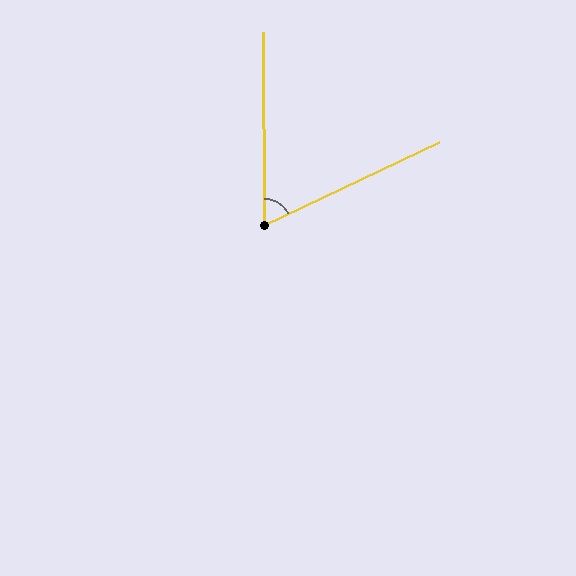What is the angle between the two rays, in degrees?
Approximately 65 degrees.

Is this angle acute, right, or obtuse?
It is acute.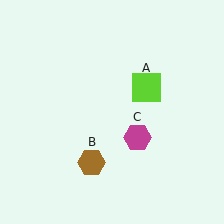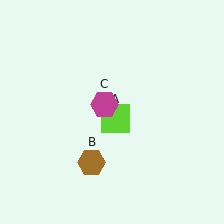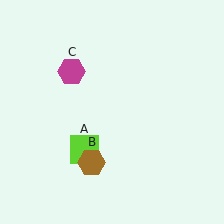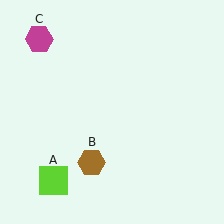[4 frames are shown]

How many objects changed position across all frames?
2 objects changed position: lime square (object A), magenta hexagon (object C).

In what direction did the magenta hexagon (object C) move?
The magenta hexagon (object C) moved up and to the left.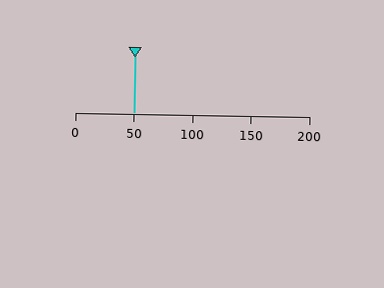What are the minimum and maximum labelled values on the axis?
The axis runs from 0 to 200.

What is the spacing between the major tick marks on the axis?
The major ticks are spaced 50 apart.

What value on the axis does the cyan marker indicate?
The marker indicates approximately 50.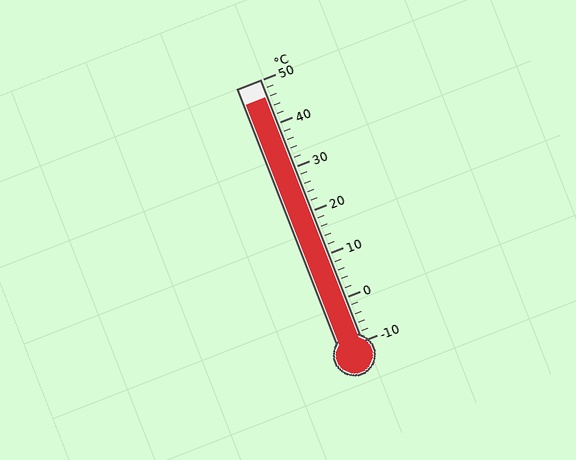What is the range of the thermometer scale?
The thermometer scale ranges from -10°C to 50°C.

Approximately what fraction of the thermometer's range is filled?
The thermometer is filled to approximately 95% of its range.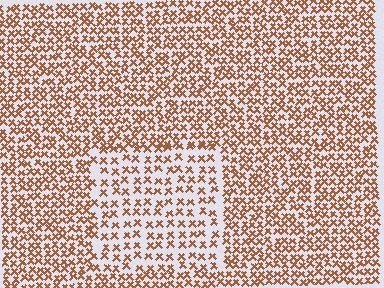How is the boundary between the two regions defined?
The boundary is defined by a change in element density (approximately 1.8x ratio). All elements are the same color, size, and shape.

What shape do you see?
I see a rectangle.